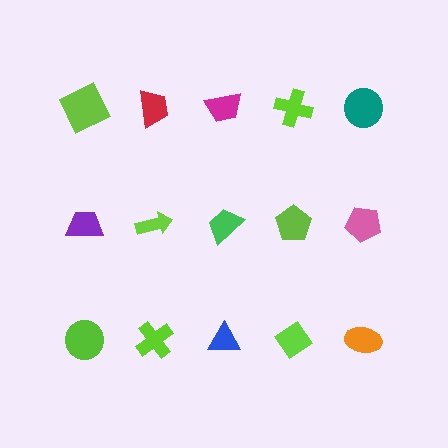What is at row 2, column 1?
A purple trapezoid.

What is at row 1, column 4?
A lime cross.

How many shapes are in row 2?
5 shapes.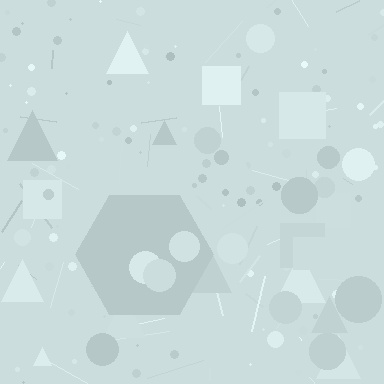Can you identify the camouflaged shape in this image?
The camouflaged shape is a hexagon.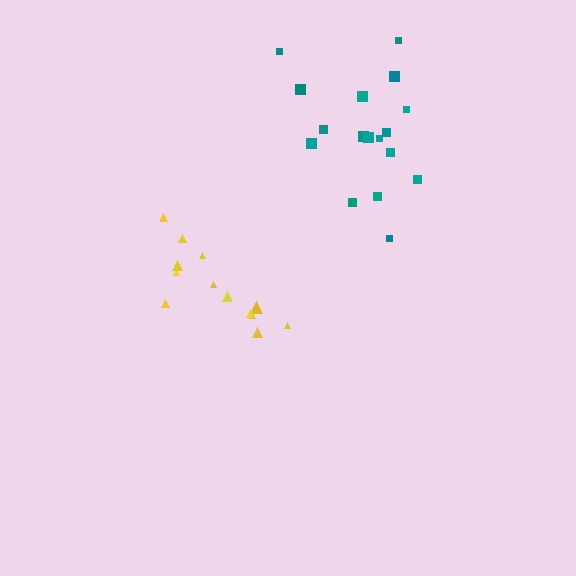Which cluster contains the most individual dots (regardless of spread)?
Teal (17).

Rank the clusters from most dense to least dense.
teal, yellow.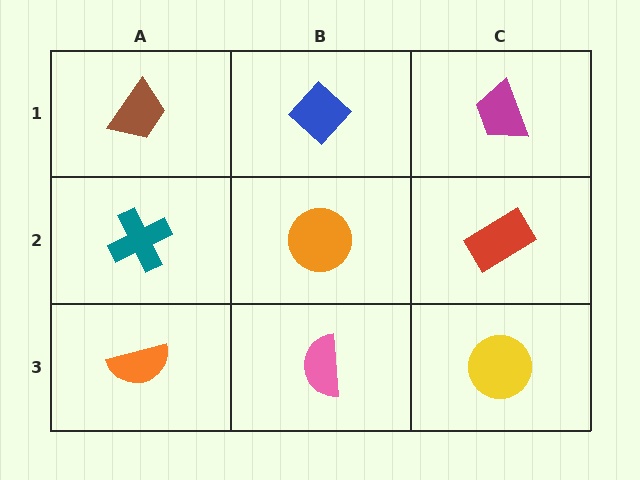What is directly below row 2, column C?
A yellow circle.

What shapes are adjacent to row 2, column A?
A brown trapezoid (row 1, column A), an orange semicircle (row 3, column A), an orange circle (row 2, column B).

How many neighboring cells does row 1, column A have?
2.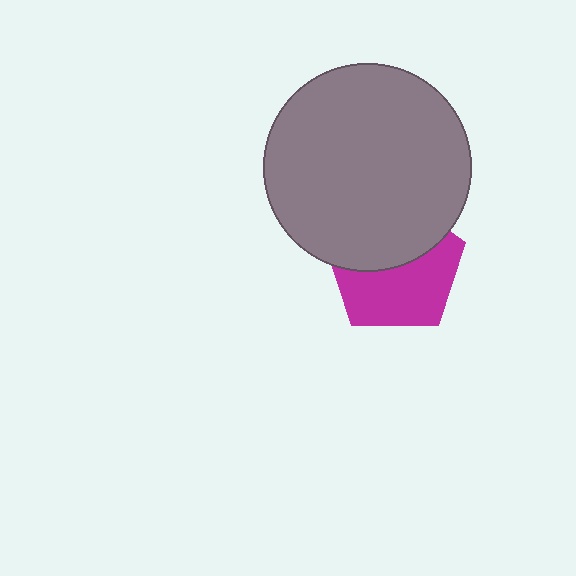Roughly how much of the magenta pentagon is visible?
About half of it is visible (roughly 54%).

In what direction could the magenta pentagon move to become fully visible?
The magenta pentagon could move down. That would shift it out from behind the gray circle entirely.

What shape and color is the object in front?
The object in front is a gray circle.